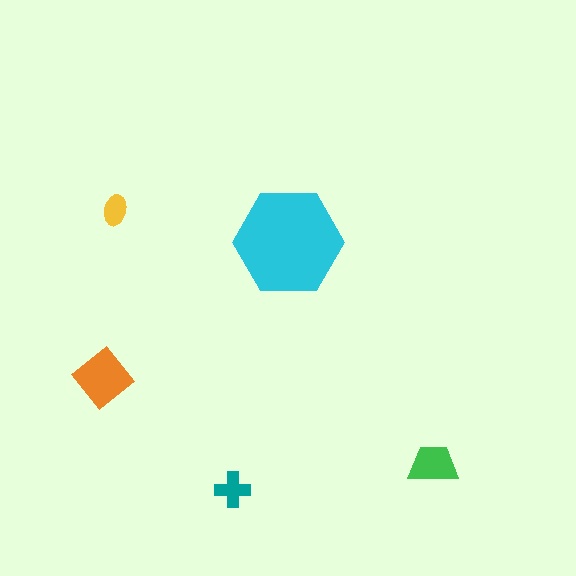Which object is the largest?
The cyan hexagon.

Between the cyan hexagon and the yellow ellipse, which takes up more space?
The cyan hexagon.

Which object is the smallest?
The yellow ellipse.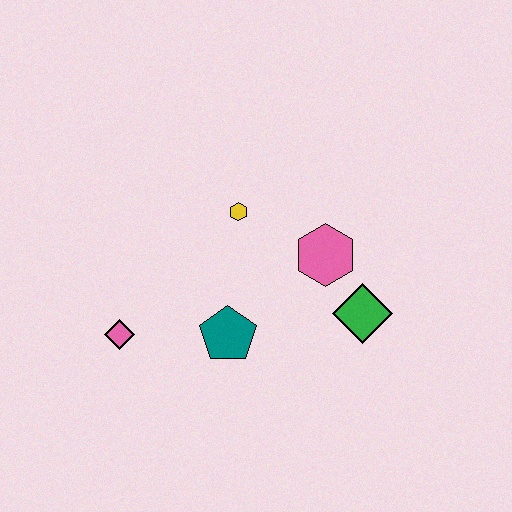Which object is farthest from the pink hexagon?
The pink diamond is farthest from the pink hexagon.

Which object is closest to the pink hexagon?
The green diamond is closest to the pink hexagon.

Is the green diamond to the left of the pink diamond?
No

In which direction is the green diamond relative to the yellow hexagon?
The green diamond is to the right of the yellow hexagon.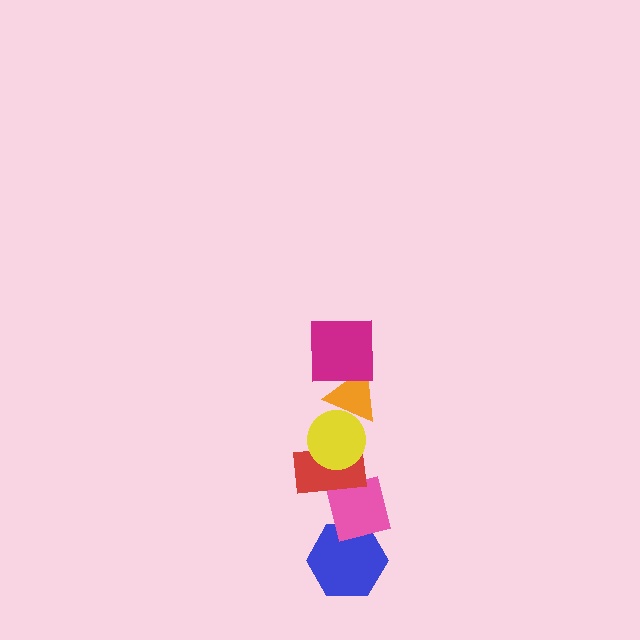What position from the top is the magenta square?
The magenta square is 1st from the top.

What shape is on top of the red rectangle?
The yellow circle is on top of the red rectangle.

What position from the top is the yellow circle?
The yellow circle is 3rd from the top.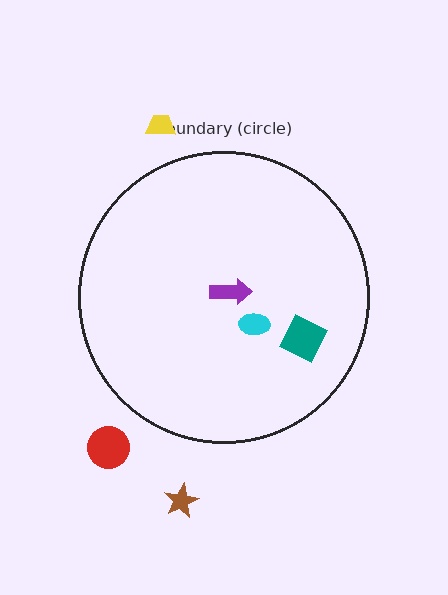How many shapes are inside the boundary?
3 inside, 3 outside.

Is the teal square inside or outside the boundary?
Inside.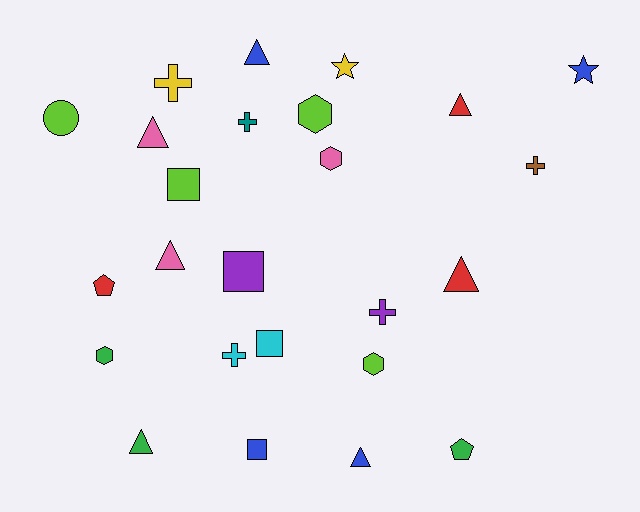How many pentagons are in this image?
There are 2 pentagons.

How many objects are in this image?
There are 25 objects.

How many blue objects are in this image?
There are 4 blue objects.